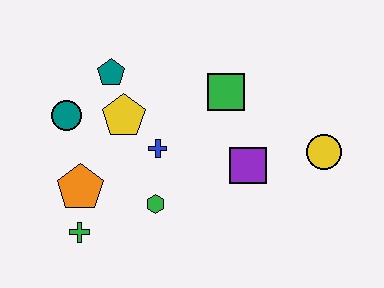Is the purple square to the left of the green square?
No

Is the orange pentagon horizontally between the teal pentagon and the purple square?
No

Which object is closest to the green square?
The purple square is closest to the green square.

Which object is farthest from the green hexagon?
The yellow circle is farthest from the green hexagon.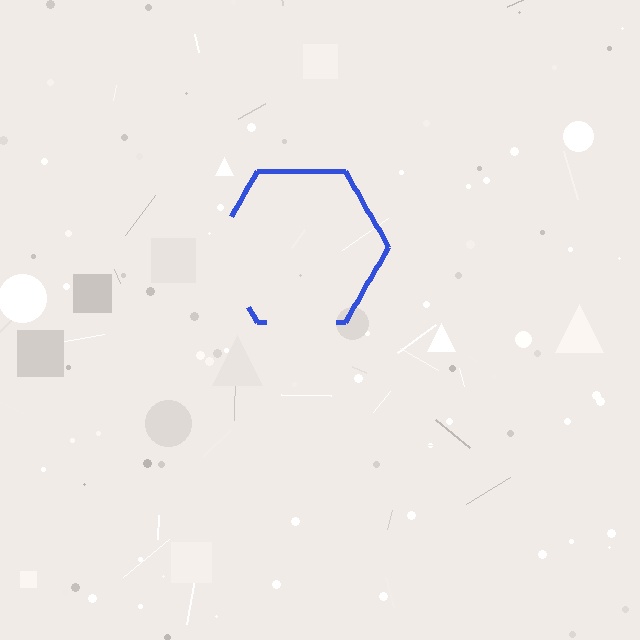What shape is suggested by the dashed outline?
The dashed outline suggests a hexagon.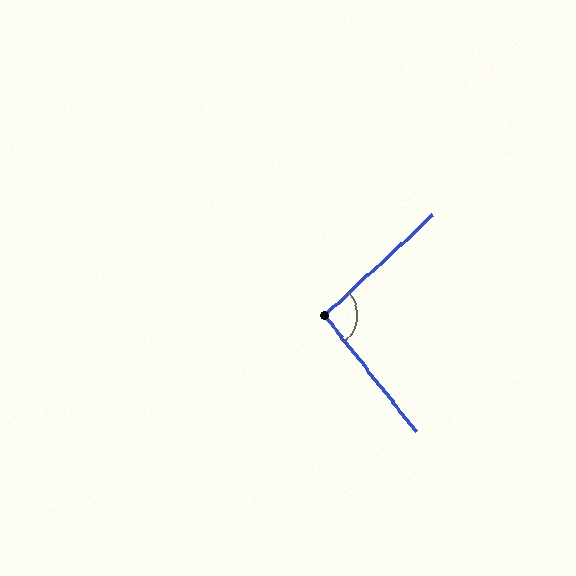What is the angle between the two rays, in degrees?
Approximately 95 degrees.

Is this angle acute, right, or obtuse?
It is approximately a right angle.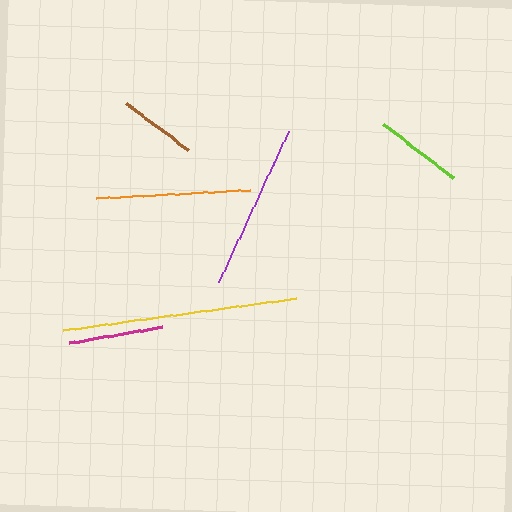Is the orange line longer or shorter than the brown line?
The orange line is longer than the brown line.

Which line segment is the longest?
The yellow line is the longest at approximately 235 pixels.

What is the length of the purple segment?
The purple segment is approximately 167 pixels long.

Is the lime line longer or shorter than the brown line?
The lime line is longer than the brown line.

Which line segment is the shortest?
The brown line is the shortest at approximately 78 pixels.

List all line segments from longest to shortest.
From longest to shortest: yellow, purple, orange, magenta, lime, brown.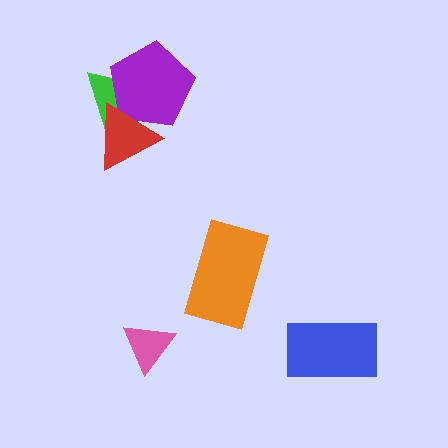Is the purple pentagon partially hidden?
Yes, it is partially covered by another shape.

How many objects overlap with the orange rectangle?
0 objects overlap with the orange rectangle.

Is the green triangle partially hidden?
Yes, it is partially covered by another shape.